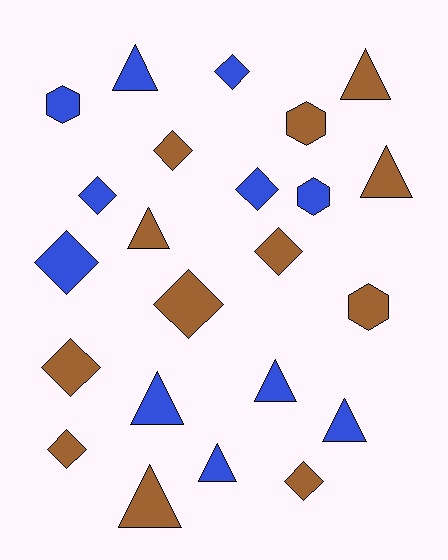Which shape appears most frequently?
Diamond, with 10 objects.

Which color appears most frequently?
Brown, with 12 objects.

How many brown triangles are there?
There are 4 brown triangles.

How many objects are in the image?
There are 23 objects.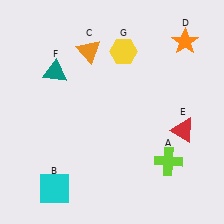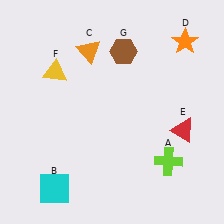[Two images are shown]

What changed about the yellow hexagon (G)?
In Image 1, G is yellow. In Image 2, it changed to brown.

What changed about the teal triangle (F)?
In Image 1, F is teal. In Image 2, it changed to yellow.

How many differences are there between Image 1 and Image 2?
There are 2 differences between the two images.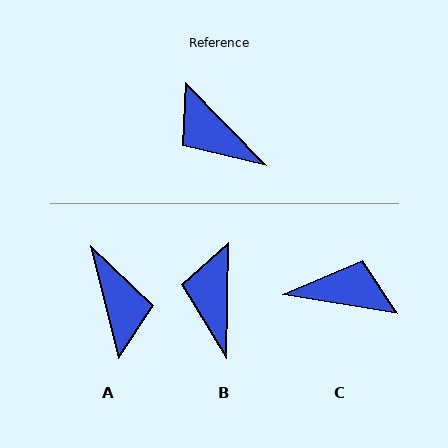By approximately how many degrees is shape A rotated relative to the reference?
Approximately 149 degrees counter-clockwise.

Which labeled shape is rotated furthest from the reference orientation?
A, about 149 degrees away.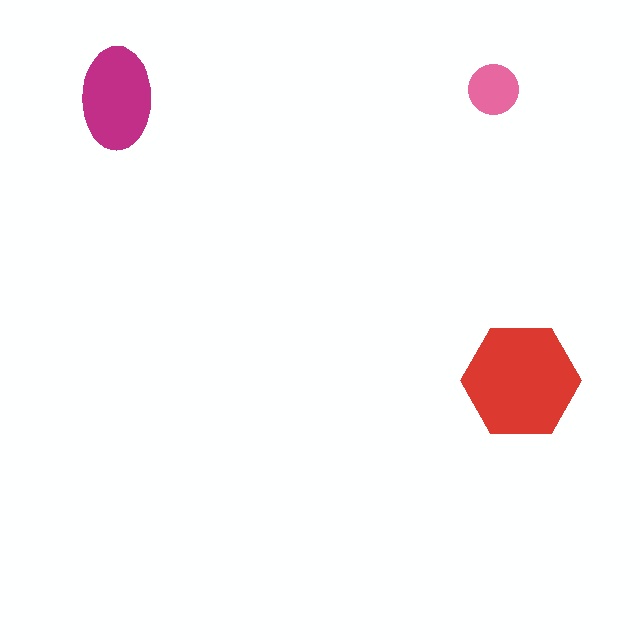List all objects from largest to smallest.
The red hexagon, the magenta ellipse, the pink circle.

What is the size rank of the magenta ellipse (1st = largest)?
2nd.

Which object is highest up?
The pink circle is topmost.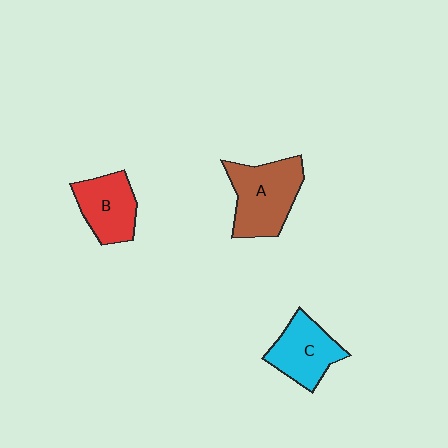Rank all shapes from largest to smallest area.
From largest to smallest: A (brown), C (cyan), B (red).